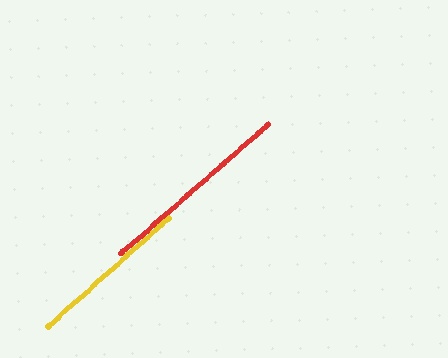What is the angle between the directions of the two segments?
Approximately 1 degree.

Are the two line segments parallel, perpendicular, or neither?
Parallel — their directions differ by only 1.0°.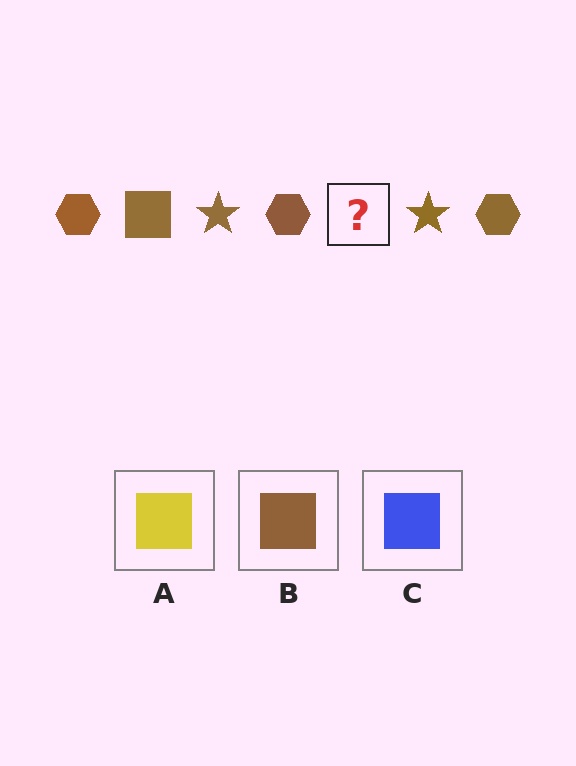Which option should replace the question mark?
Option B.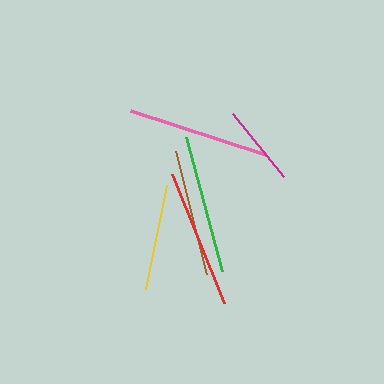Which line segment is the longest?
The pink line is the longest at approximately 142 pixels.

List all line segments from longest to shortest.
From longest to shortest: pink, red, green, brown, yellow, magenta.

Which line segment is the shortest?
The magenta line is the shortest at approximately 82 pixels.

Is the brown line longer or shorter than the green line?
The green line is longer than the brown line.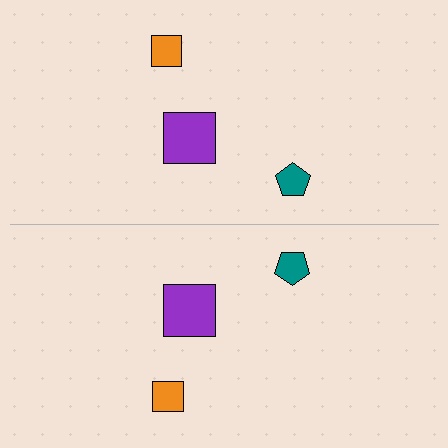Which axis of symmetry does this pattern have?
The pattern has a horizontal axis of symmetry running through the center of the image.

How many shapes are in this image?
There are 6 shapes in this image.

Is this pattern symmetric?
Yes, this pattern has bilateral (reflection) symmetry.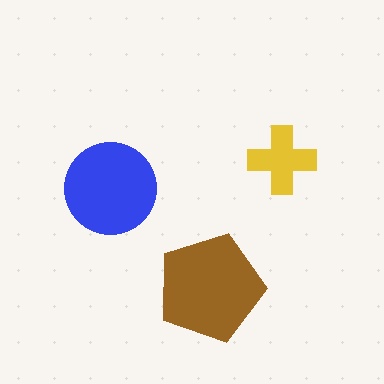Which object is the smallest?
The yellow cross.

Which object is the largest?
The brown pentagon.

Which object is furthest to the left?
The blue circle is leftmost.